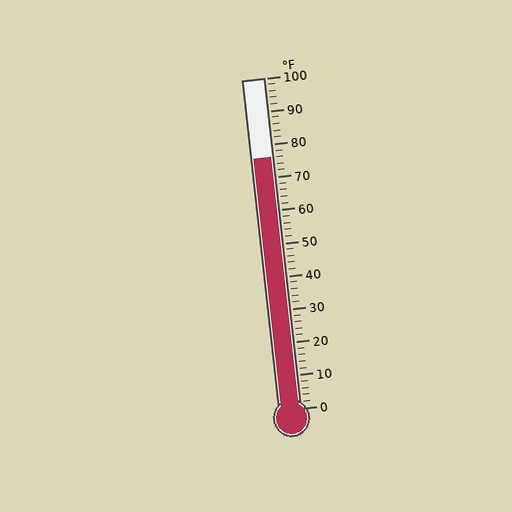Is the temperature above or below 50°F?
The temperature is above 50°F.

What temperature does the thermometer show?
The thermometer shows approximately 76°F.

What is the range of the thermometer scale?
The thermometer scale ranges from 0°F to 100°F.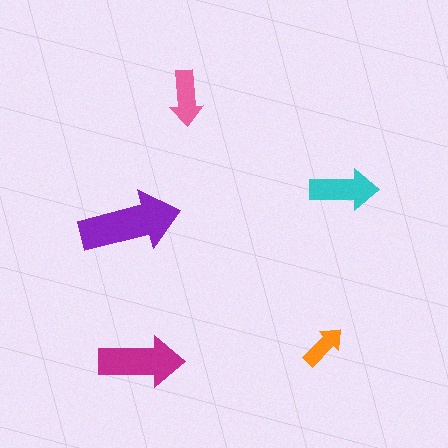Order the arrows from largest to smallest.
the purple one, the magenta one, the cyan one, the pink one, the orange one.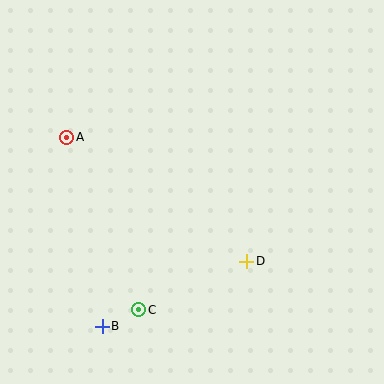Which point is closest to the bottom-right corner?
Point D is closest to the bottom-right corner.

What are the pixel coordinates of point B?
Point B is at (102, 326).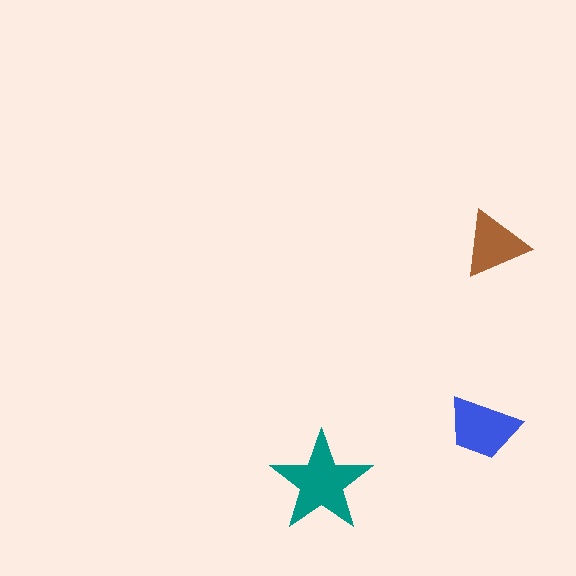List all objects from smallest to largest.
The brown triangle, the blue trapezoid, the teal star.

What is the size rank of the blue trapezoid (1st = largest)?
2nd.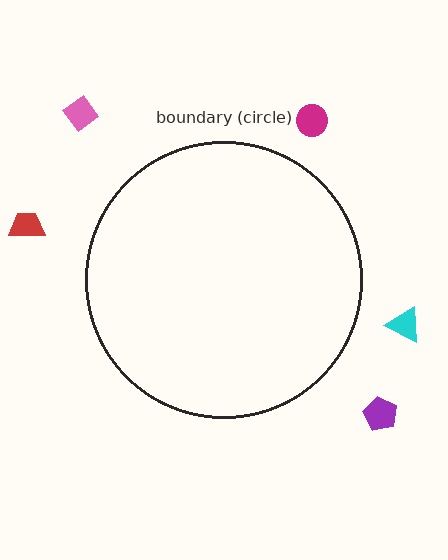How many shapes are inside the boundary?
0 inside, 5 outside.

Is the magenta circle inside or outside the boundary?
Outside.